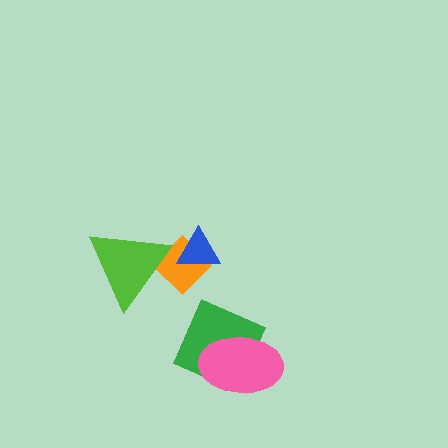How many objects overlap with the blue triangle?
1 object overlaps with the blue triangle.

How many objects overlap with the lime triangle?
1 object overlaps with the lime triangle.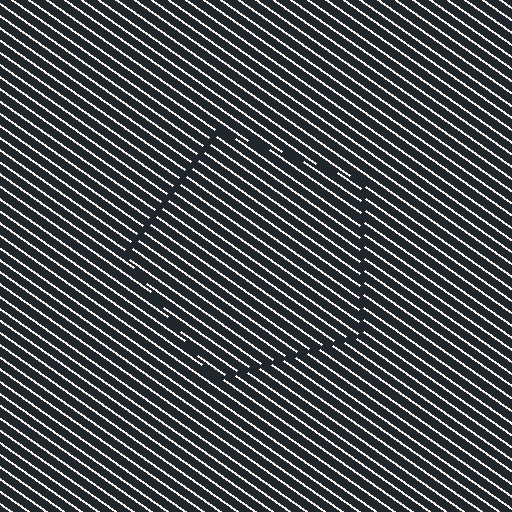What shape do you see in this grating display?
An illusory pentagon. The interior of the shape contains the same grating, shifted by half a period — the contour is defined by the phase discontinuity where line-ends from the inner and outer gratings abut.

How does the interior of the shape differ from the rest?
The interior of the shape contains the same grating, shifted by half a period — the contour is defined by the phase discontinuity where line-ends from the inner and outer gratings abut.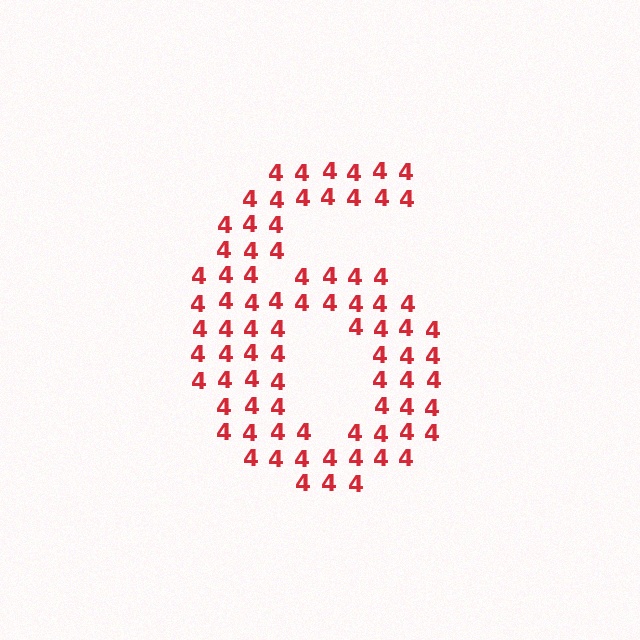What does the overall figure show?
The overall figure shows the digit 6.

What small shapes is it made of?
It is made of small digit 4's.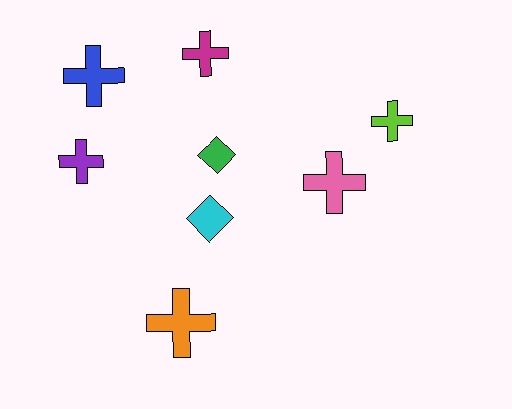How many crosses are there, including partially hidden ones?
There are 6 crosses.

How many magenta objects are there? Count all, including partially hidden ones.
There is 1 magenta object.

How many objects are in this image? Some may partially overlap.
There are 8 objects.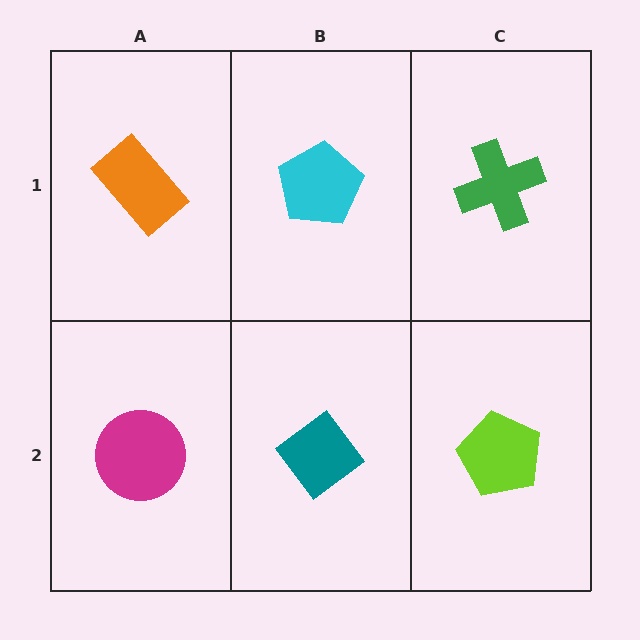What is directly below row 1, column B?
A teal diamond.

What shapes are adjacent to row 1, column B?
A teal diamond (row 2, column B), an orange rectangle (row 1, column A), a green cross (row 1, column C).